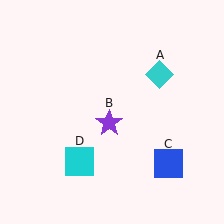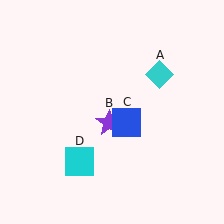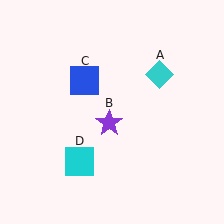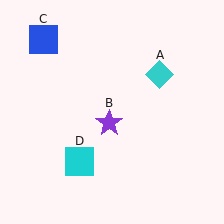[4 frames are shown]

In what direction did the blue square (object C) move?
The blue square (object C) moved up and to the left.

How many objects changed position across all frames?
1 object changed position: blue square (object C).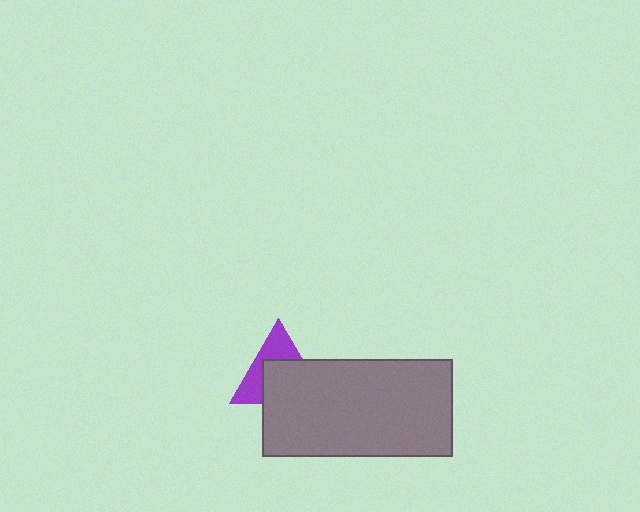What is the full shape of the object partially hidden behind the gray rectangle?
The partially hidden object is a purple triangle.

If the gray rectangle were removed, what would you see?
You would see the complete purple triangle.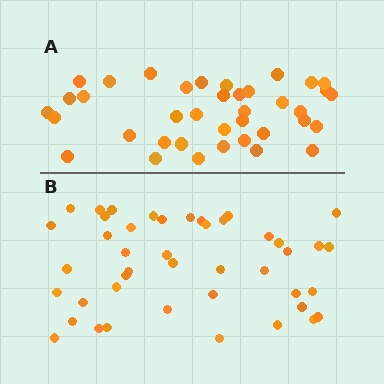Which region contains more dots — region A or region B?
Region B (the bottom region) has more dots.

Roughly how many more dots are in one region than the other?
Region B has about 6 more dots than region A.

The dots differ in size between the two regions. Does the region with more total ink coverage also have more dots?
No. Region A has more total ink coverage because its dots are larger, but region B actually contains more individual dots. Total area can be misleading — the number of items is what matters here.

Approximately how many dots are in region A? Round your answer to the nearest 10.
About 40 dots. (The exact count is 38, which rounds to 40.)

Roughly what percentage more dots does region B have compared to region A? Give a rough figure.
About 15% more.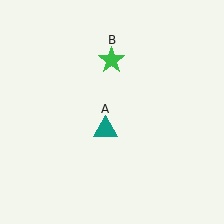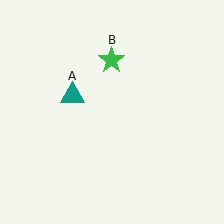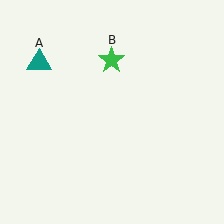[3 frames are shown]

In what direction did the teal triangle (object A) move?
The teal triangle (object A) moved up and to the left.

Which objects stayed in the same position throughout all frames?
Green star (object B) remained stationary.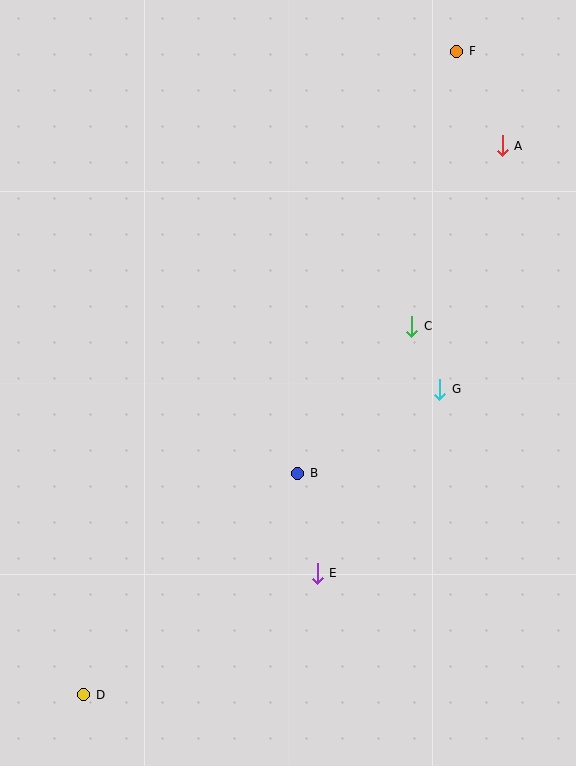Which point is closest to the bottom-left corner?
Point D is closest to the bottom-left corner.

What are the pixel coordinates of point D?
Point D is at (84, 695).